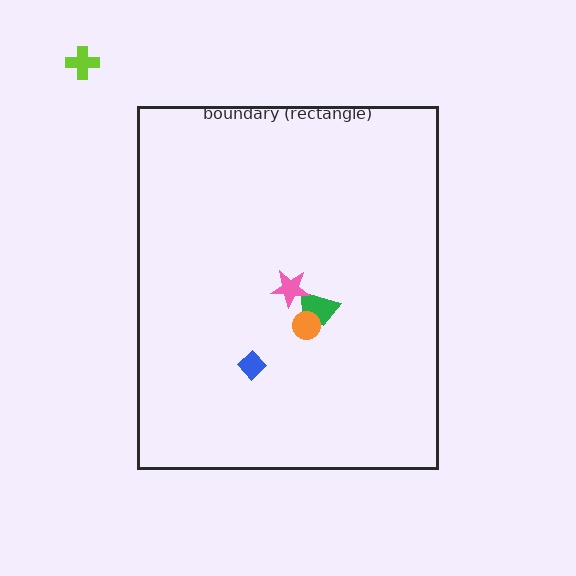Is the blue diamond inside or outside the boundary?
Inside.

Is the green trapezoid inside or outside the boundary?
Inside.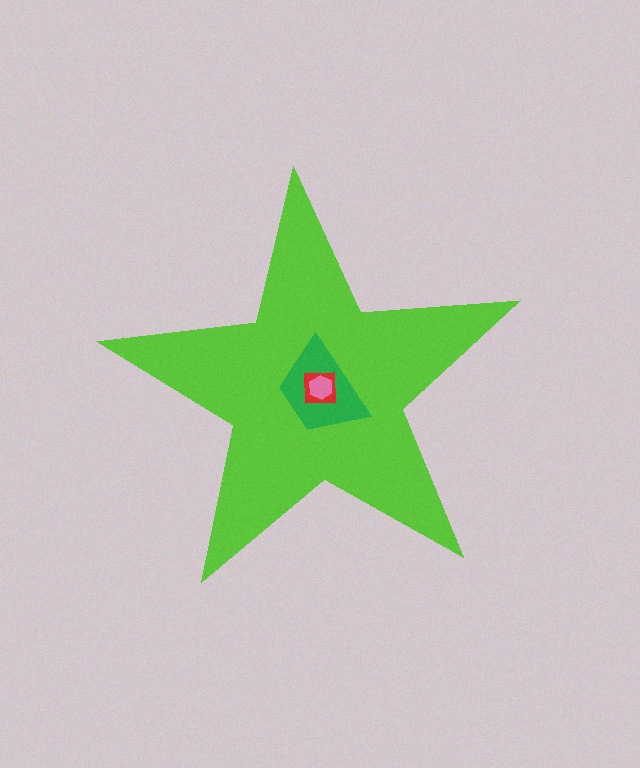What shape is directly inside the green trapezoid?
The red square.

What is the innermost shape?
The pink hexagon.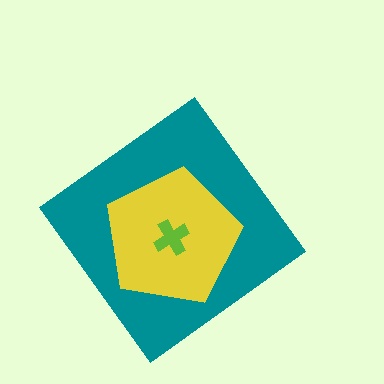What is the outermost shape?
The teal diamond.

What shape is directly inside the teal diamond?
The yellow pentagon.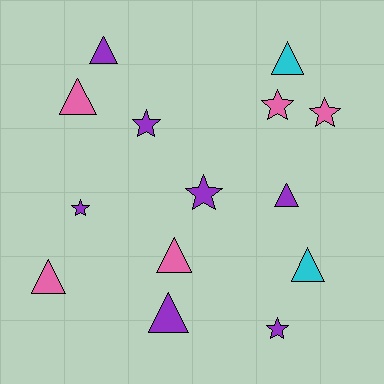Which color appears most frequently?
Purple, with 7 objects.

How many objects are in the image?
There are 14 objects.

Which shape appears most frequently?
Triangle, with 8 objects.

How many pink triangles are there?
There are 3 pink triangles.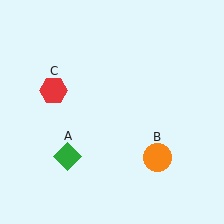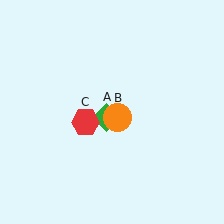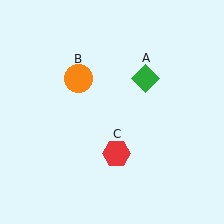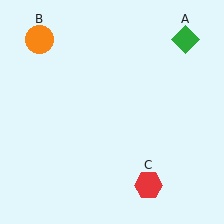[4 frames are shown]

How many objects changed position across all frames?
3 objects changed position: green diamond (object A), orange circle (object B), red hexagon (object C).